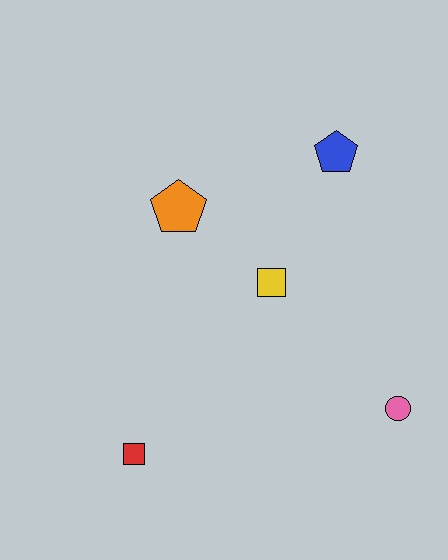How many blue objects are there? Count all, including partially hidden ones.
There is 1 blue object.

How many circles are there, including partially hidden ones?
There is 1 circle.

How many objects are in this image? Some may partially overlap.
There are 5 objects.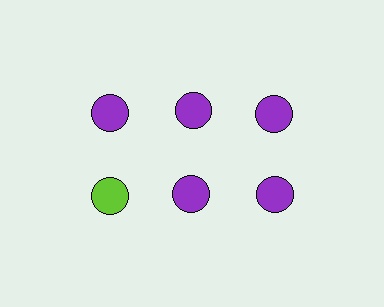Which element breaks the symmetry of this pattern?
The lime circle in the second row, leftmost column breaks the symmetry. All other shapes are purple circles.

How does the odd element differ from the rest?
It has a different color: lime instead of purple.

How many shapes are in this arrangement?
There are 6 shapes arranged in a grid pattern.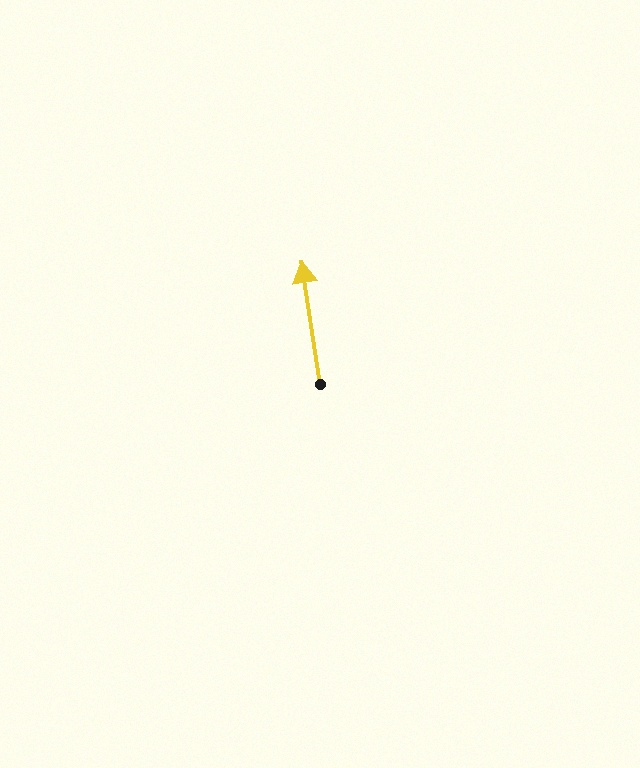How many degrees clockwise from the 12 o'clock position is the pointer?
Approximately 352 degrees.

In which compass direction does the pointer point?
North.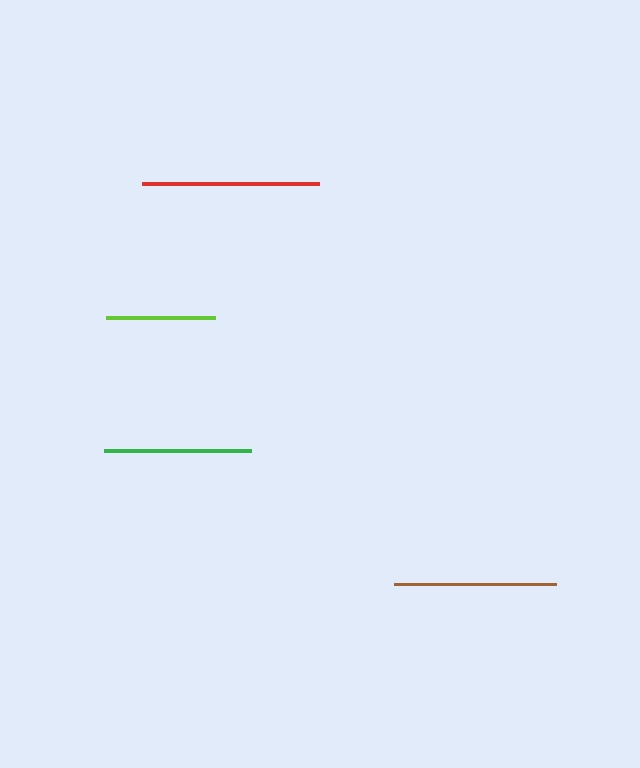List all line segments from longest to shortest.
From longest to shortest: red, brown, green, lime.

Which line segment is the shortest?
The lime line is the shortest at approximately 109 pixels.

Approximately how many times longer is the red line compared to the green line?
The red line is approximately 1.2 times the length of the green line.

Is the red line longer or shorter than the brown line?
The red line is longer than the brown line.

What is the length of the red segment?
The red segment is approximately 177 pixels long.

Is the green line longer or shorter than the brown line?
The brown line is longer than the green line.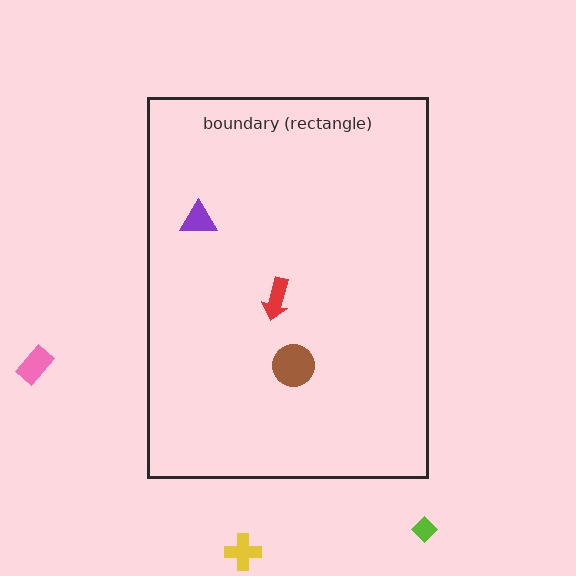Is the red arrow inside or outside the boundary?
Inside.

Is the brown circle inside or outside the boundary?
Inside.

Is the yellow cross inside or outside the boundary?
Outside.